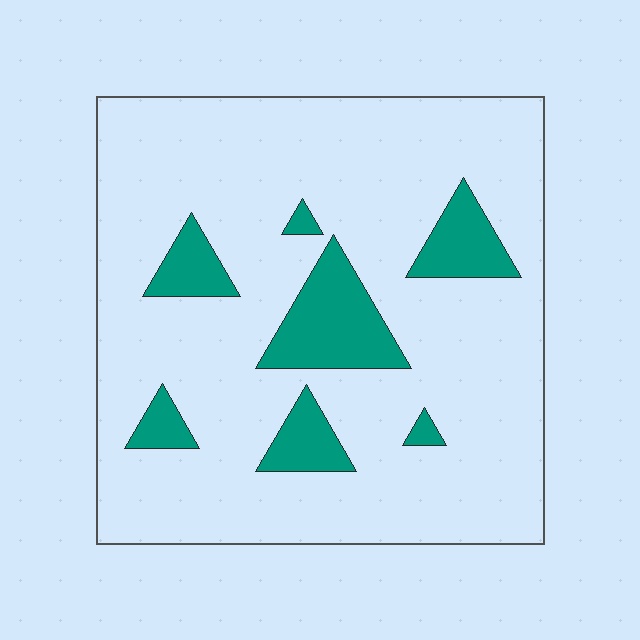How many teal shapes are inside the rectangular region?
7.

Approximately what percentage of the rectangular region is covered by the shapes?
Approximately 15%.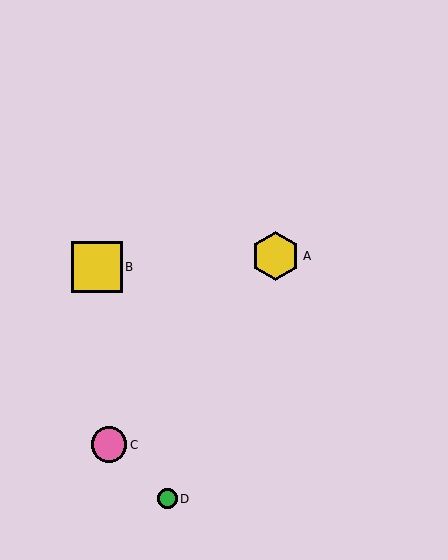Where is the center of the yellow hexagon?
The center of the yellow hexagon is at (275, 256).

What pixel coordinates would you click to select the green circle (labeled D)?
Click at (167, 499) to select the green circle D.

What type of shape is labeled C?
Shape C is a pink circle.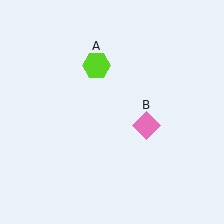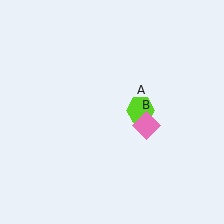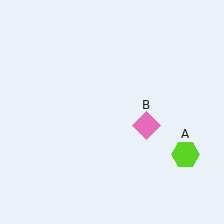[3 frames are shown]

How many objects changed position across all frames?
1 object changed position: lime hexagon (object A).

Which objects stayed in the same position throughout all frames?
Pink diamond (object B) remained stationary.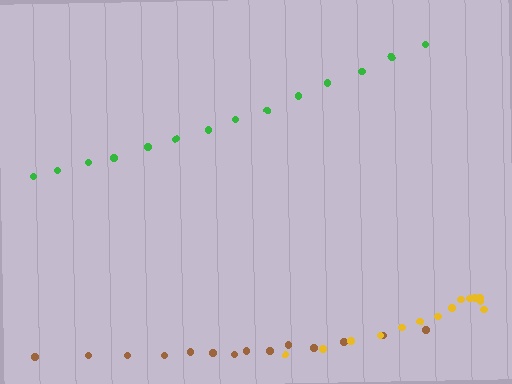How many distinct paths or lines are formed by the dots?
There are 3 distinct paths.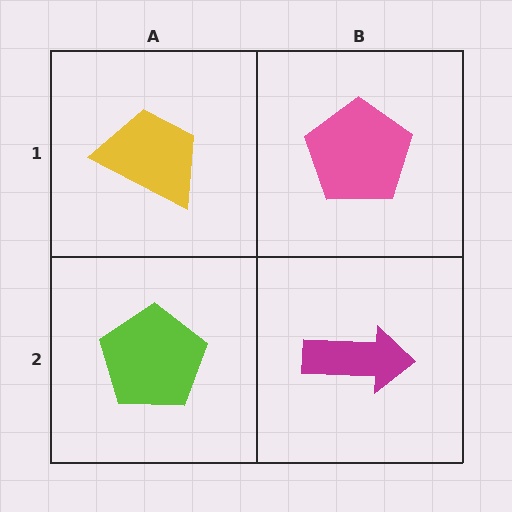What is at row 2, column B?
A magenta arrow.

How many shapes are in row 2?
2 shapes.